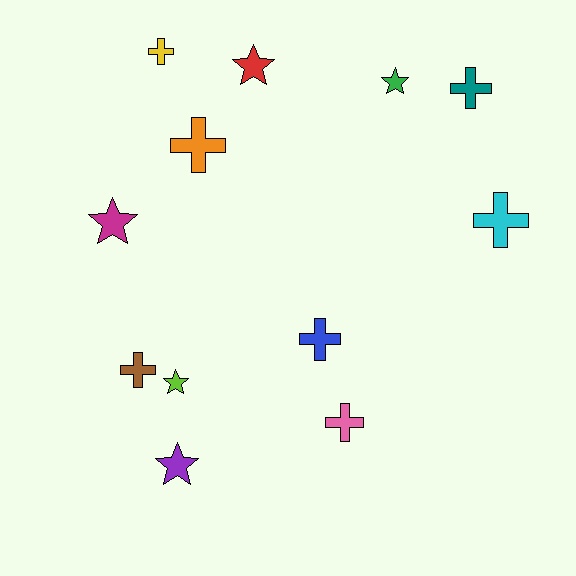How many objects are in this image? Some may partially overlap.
There are 12 objects.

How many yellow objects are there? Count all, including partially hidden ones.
There is 1 yellow object.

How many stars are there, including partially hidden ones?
There are 5 stars.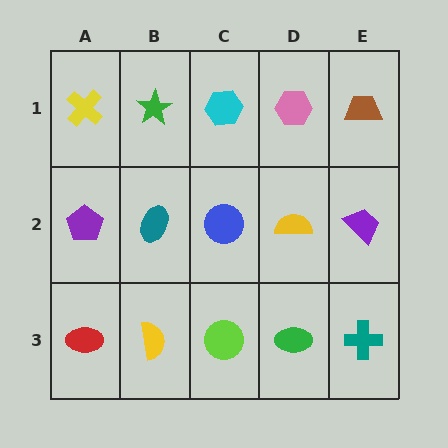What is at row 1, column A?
A yellow cross.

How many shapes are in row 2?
5 shapes.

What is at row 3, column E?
A teal cross.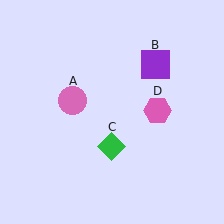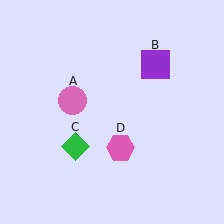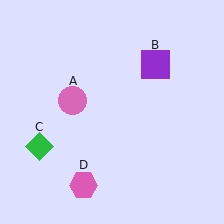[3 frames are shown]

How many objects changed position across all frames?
2 objects changed position: green diamond (object C), pink hexagon (object D).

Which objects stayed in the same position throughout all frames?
Pink circle (object A) and purple square (object B) remained stationary.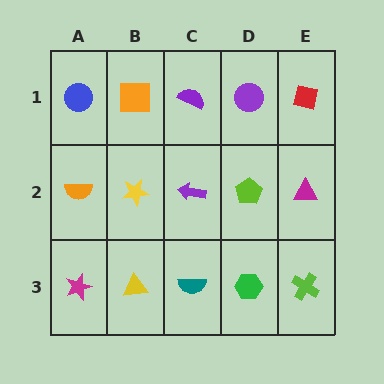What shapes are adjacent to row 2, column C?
A purple semicircle (row 1, column C), a teal semicircle (row 3, column C), a yellow star (row 2, column B), a lime pentagon (row 2, column D).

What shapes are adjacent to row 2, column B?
An orange square (row 1, column B), a yellow triangle (row 3, column B), an orange semicircle (row 2, column A), a purple arrow (row 2, column C).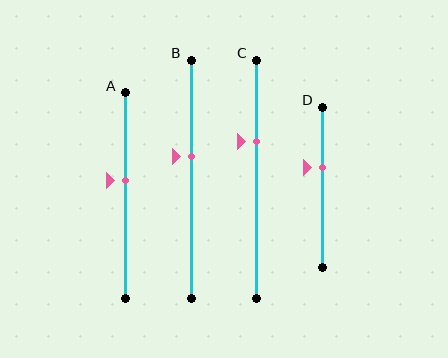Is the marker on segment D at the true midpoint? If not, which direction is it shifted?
No, the marker on segment D is shifted upward by about 13% of the segment length.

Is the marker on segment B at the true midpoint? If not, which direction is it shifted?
No, the marker on segment B is shifted upward by about 9% of the segment length.